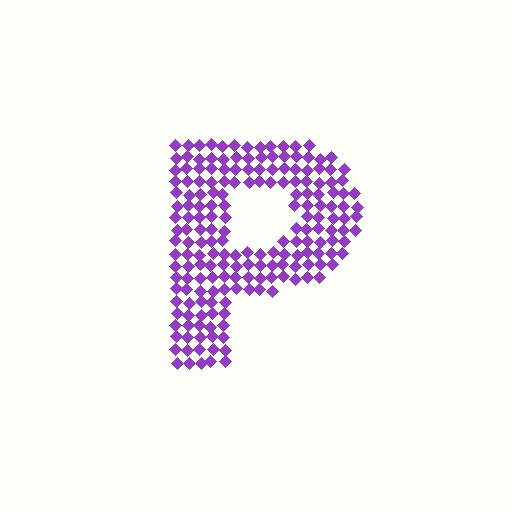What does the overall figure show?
The overall figure shows the letter P.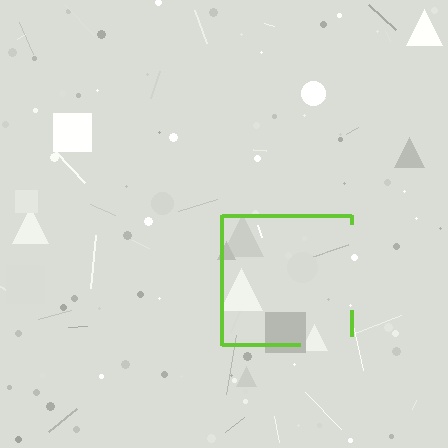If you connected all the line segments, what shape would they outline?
They would outline a square.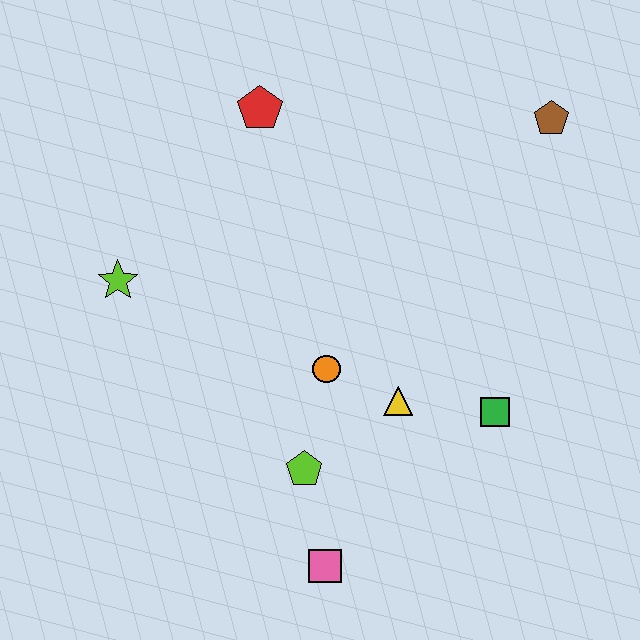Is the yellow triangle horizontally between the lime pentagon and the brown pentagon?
Yes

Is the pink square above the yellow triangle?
No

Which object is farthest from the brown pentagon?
The pink square is farthest from the brown pentagon.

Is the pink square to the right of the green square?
No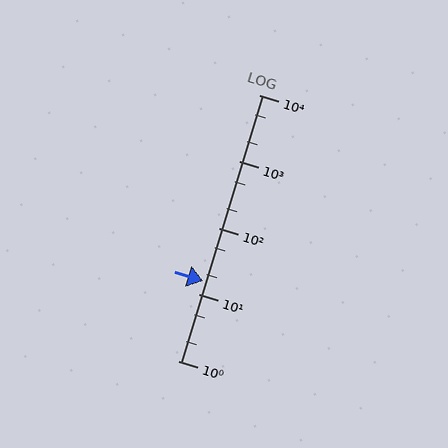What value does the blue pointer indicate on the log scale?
The pointer indicates approximately 16.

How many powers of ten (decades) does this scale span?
The scale spans 4 decades, from 1 to 10000.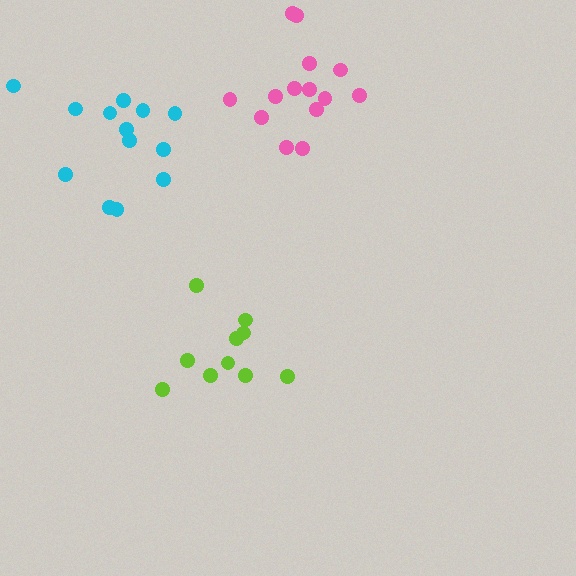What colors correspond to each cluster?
The clusters are colored: lime, pink, cyan.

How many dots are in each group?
Group 1: 10 dots, Group 2: 14 dots, Group 3: 13 dots (37 total).